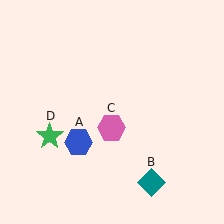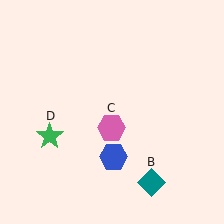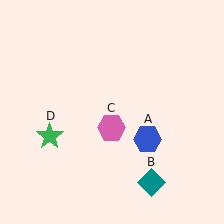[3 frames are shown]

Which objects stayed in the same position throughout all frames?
Teal diamond (object B) and pink hexagon (object C) and green star (object D) remained stationary.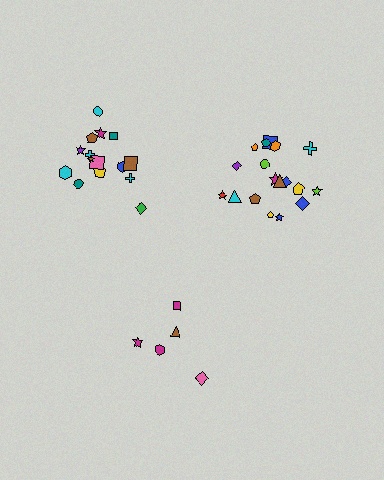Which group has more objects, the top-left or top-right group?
The top-right group.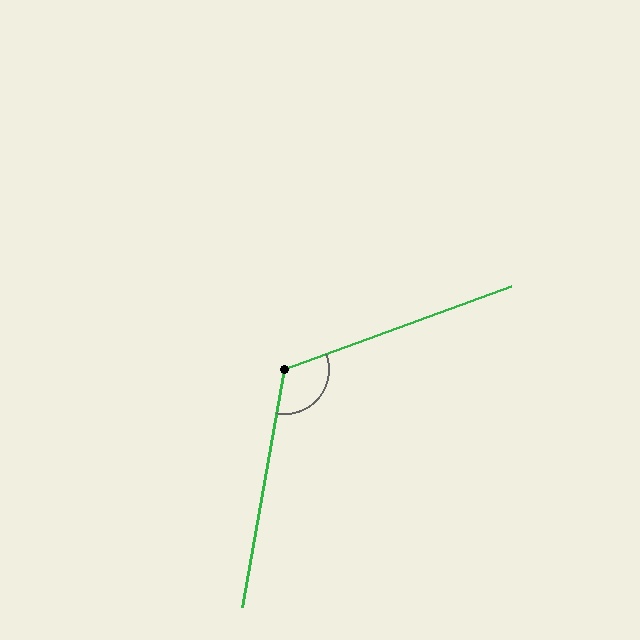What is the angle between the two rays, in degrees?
Approximately 120 degrees.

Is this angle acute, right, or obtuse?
It is obtuse.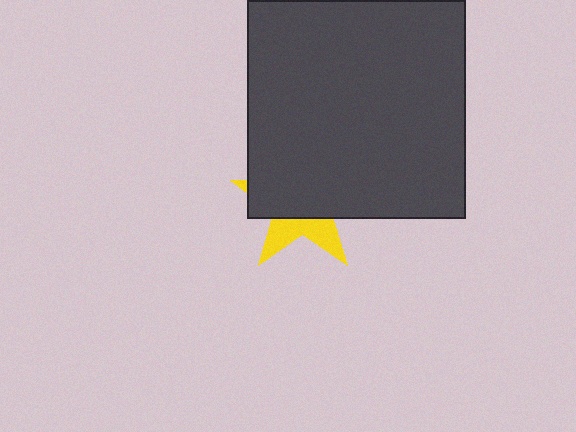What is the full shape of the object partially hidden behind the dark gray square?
The partially hidden object is a yellow star.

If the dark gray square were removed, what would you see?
You would see the complete yellow star.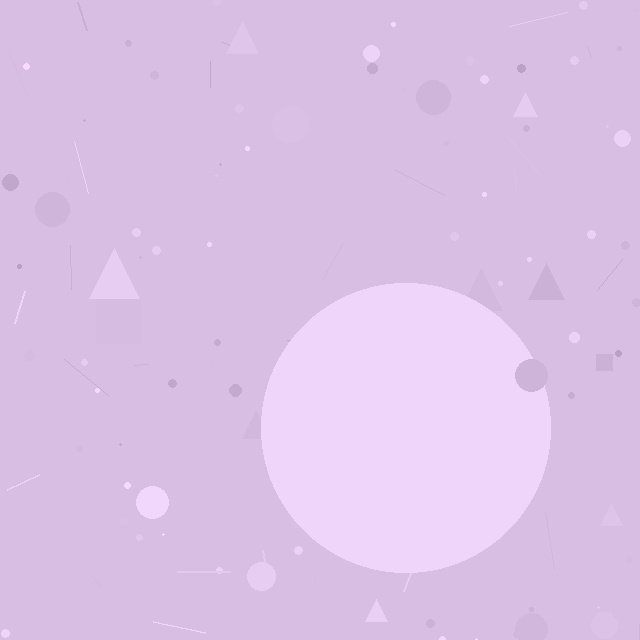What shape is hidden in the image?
A circle is hidden in the image.